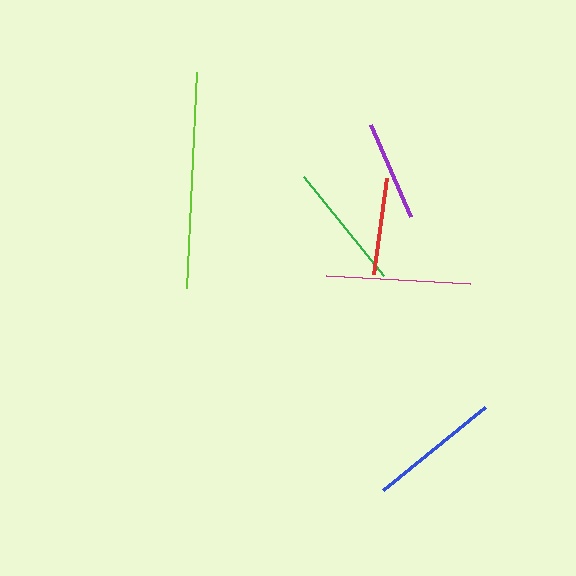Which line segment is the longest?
The lime line is the longest at approximately 217 pixels.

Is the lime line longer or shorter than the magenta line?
The lime line is longer than the magenta line.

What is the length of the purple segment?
The purple segment is approximately 101 pixels long.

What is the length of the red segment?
The red segment is approximately 97 pixels long.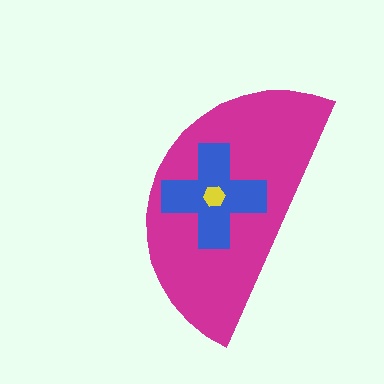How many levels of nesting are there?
3.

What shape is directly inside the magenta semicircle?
The blue cross.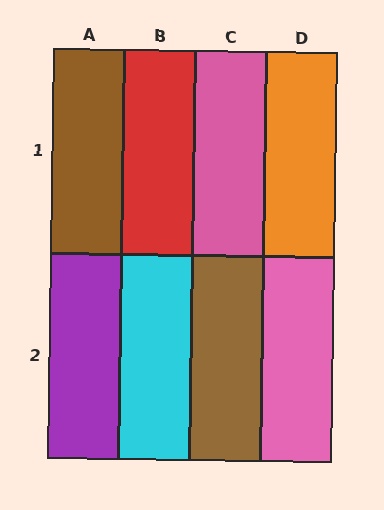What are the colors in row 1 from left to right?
Brown, red, pink, orange.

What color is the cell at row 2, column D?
Pink.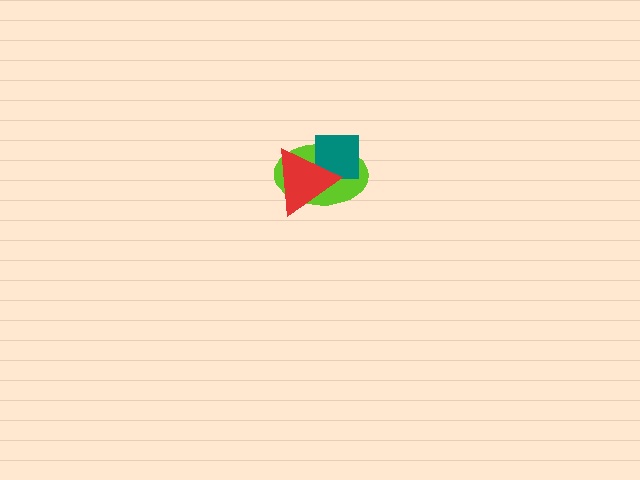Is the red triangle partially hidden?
No, no other shape covers it.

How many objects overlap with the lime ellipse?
2 objects overlap with the lime ellipse.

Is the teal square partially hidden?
Yes, it is partially covered by another shape.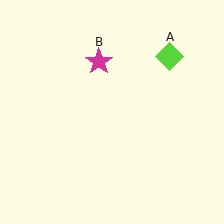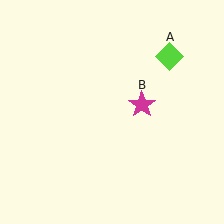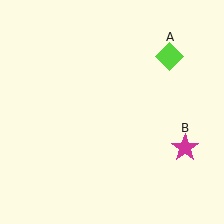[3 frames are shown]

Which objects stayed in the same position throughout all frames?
Lime diamond (object A) remained stationary.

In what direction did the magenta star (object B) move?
The magenta star (object B) moved down and to the right.